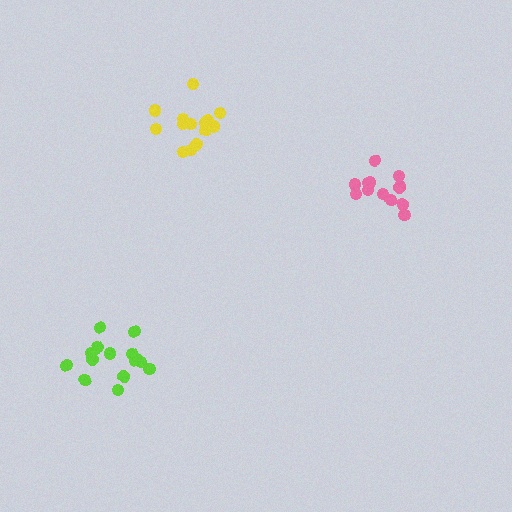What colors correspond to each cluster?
The clusters are colored: pink, lime, yellow.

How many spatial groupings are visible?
There are 3 spatial groupings.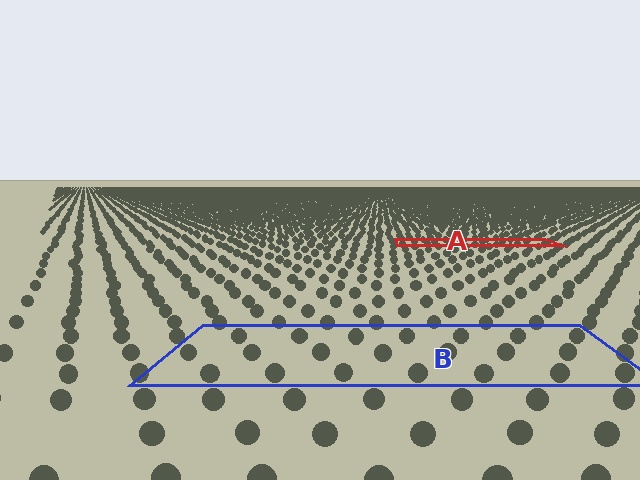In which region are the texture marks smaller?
The texture marks are smaller in region A, because it is farther away.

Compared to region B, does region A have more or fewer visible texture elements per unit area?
Region A has more texture elements per unit area — they are packed more densely because it is farther away.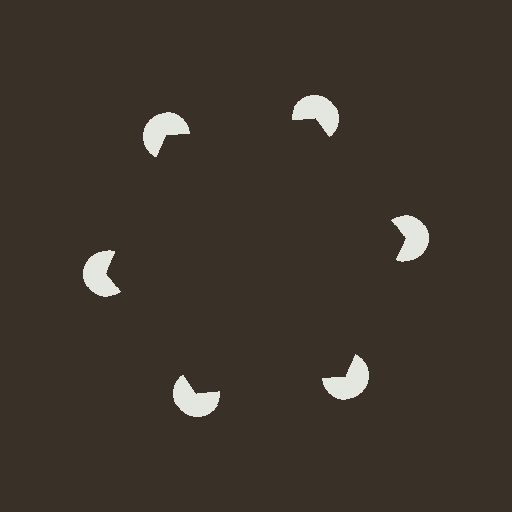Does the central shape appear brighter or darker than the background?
It typically appears slightly darker than the background, even though no actual brightness change is drawn.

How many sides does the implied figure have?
6 sides.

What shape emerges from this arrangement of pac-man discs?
An illusory hexagon — its edges are inferred from the aligned wedge cuts in the pac-man discs, not physically drawn.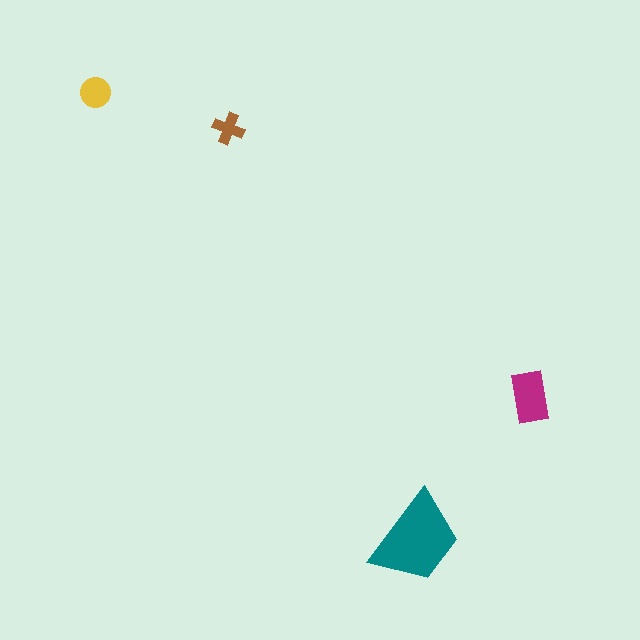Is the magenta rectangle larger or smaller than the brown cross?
Larger.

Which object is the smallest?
The brown cross.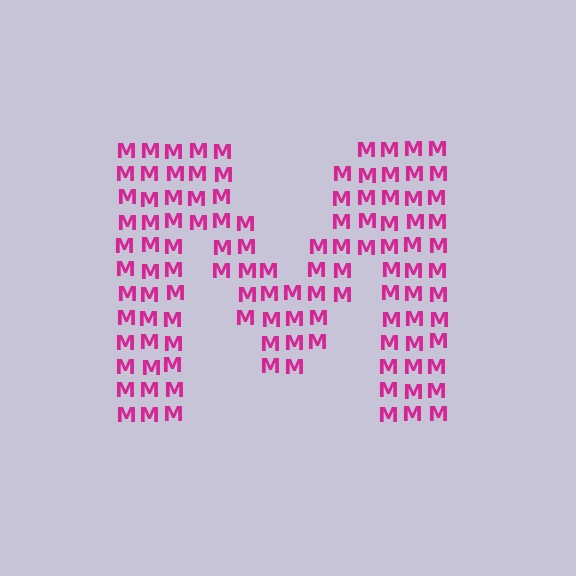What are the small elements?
The small elements are letter M's.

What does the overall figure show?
The overall figure shows the letter M.